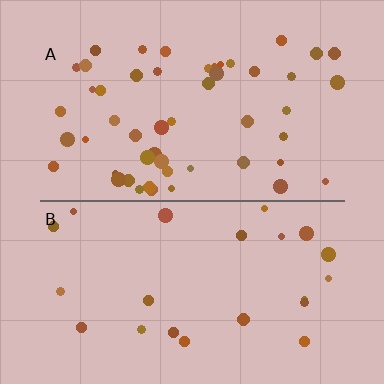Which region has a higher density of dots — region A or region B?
A (the top).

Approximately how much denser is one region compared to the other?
Approximately 2.3× — region A over region B.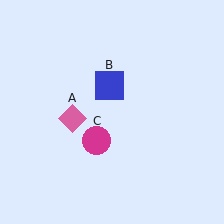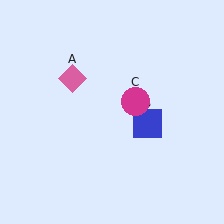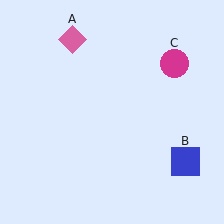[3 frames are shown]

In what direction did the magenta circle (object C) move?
The magenta circle (object C) moved up and to the right.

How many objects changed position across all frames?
3 objects changed position: pink diamond (object A), blue square (object B), magenta circle (object C).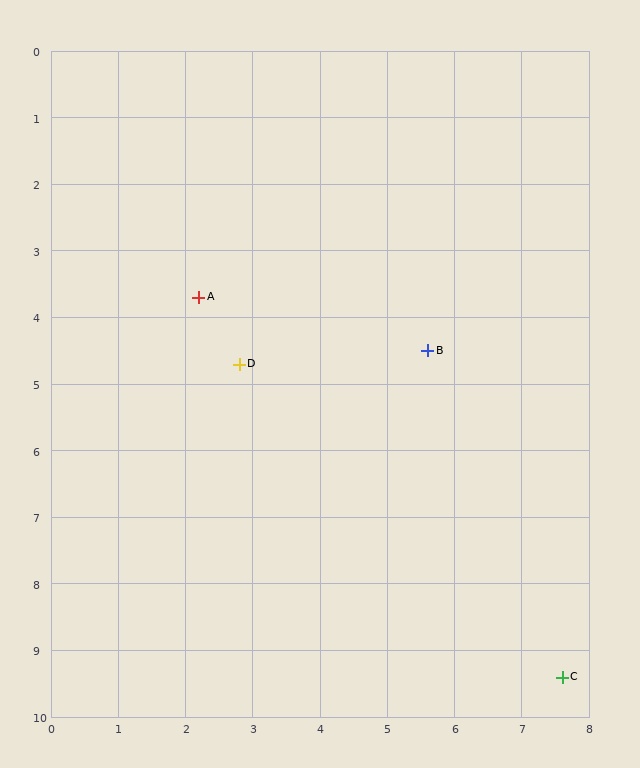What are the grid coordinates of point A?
Point A is at approximately (2.2, 3.7).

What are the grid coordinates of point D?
Point D is at approximately (2.8, 4.7).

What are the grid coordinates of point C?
Point C is at approximately (7.6, 9.4).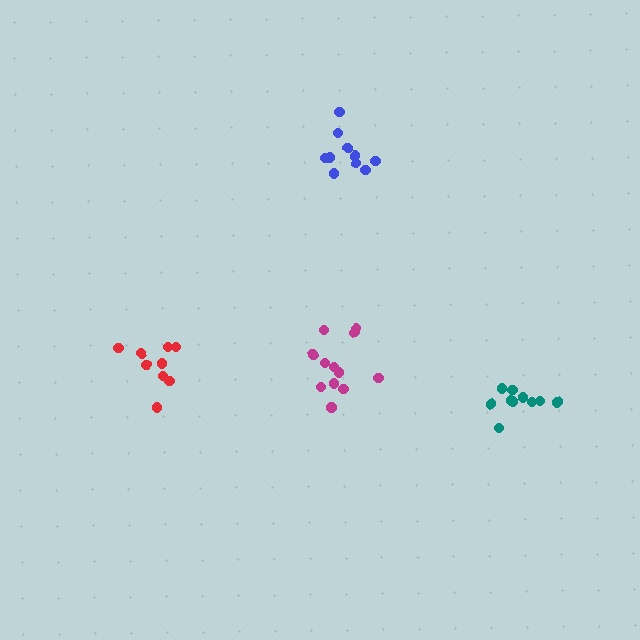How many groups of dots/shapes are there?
There are 4 groups.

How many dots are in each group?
Group 1: 12 dots, Group 2: 10 dots, Group 3: 10 dots, Group 4: 9 dots (41 total).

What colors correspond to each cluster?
The clusters are colored: magenta, teal, blue, red.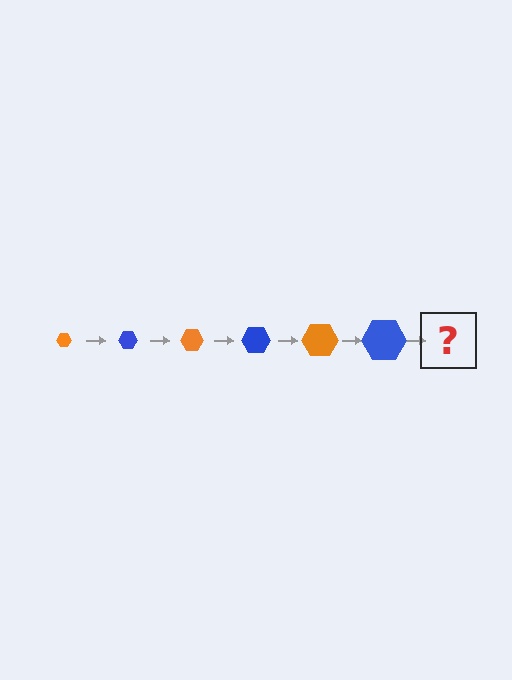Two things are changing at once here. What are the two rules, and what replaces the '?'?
The two rules are that the hexagon grows larger each step and the color cycles through orange and blue. The '?' should be an orange hexagon, larger than the previous one.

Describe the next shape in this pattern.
It should be an orange hexagon, larger than the previous one.